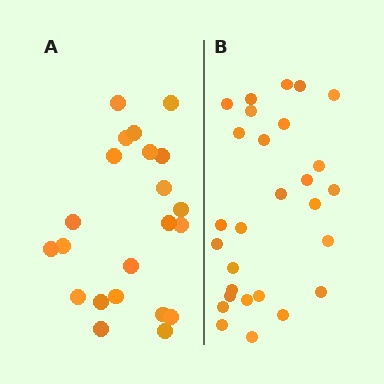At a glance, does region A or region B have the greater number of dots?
Region B (the right region) has more dots.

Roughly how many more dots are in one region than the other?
Region B has about 6 more dots than region A.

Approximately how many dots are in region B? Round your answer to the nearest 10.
About 30 dots. (The exact count is 28, which rounds to 30.)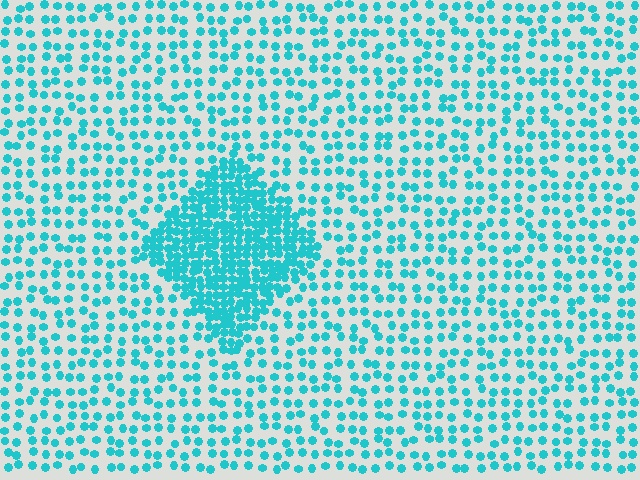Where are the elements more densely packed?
The elements are more densely packed inside the diamond boundary.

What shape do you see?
I see a diamond.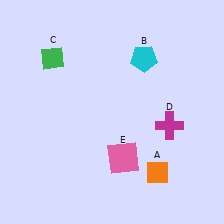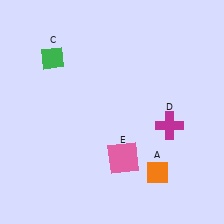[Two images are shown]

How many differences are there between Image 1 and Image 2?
There is 1 difference between the two images.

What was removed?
The cyan pentagon (B) was removed in Image 2.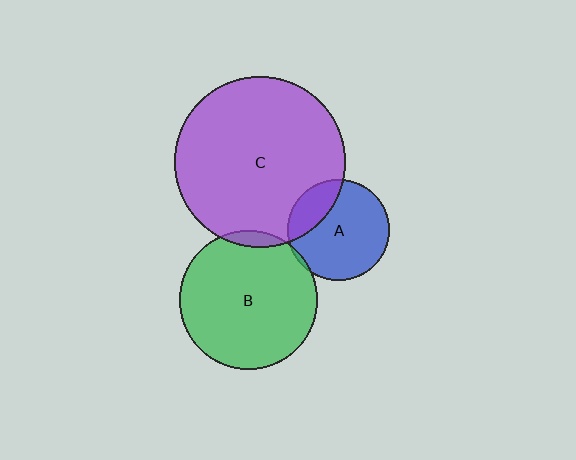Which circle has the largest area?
Circle C (purple).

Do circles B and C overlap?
Yes.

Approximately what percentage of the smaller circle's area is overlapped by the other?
Approximately 5%.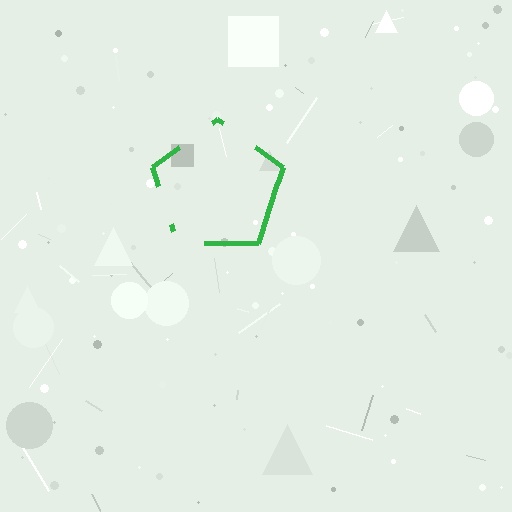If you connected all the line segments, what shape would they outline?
They would outline a pentagon.